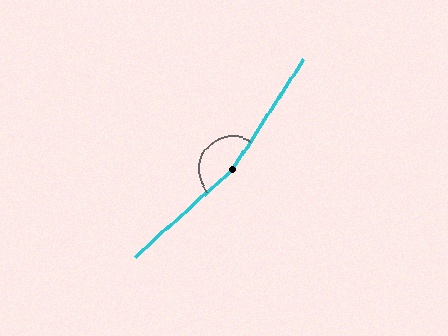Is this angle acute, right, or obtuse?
It is obtuse.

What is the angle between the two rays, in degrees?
Approximately 165 degrees.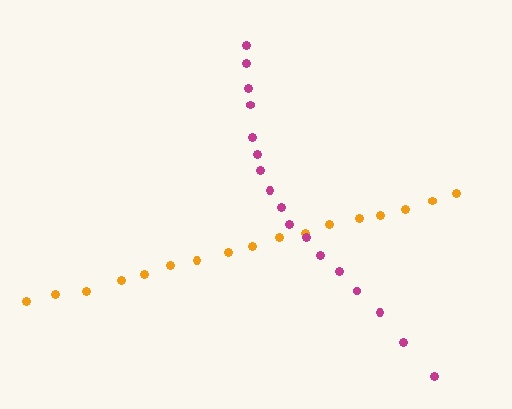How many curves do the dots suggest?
There are 2 distinct paths.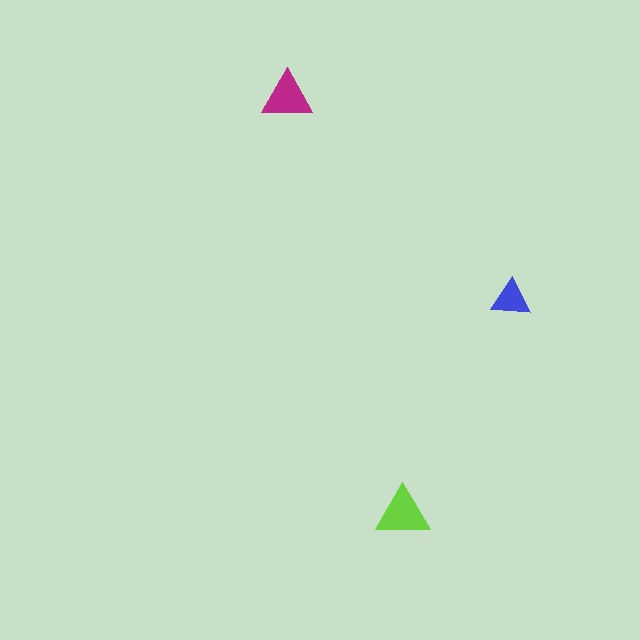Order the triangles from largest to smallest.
the lime one, the magenta one, the blue one.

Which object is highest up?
The magenta triangle is topmost.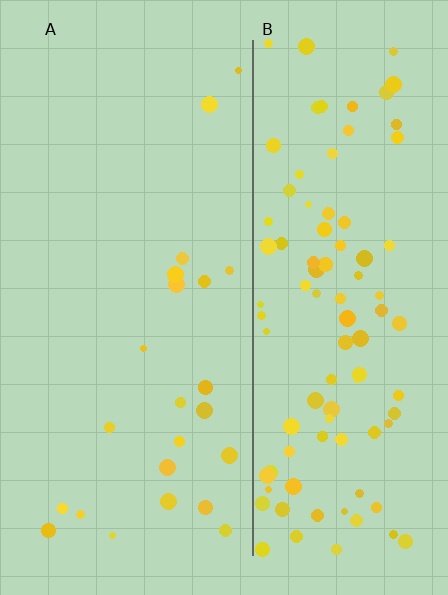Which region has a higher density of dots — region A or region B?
B (the right).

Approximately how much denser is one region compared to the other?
Approximately 4.4× — region B over region A.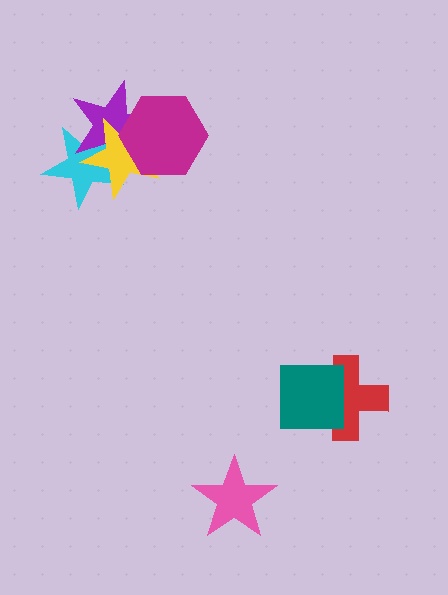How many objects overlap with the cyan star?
2 objects overlap with the cyan star.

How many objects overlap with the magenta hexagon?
2 objects overlap with the magenta hexagon.